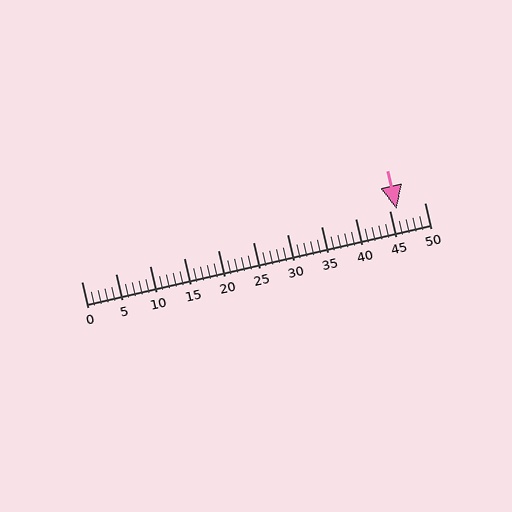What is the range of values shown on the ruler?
The ruler shows values from 0 to 50.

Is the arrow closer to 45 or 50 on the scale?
The arrow is closer to 45.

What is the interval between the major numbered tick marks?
The major tick marks are spaced 5 units apart.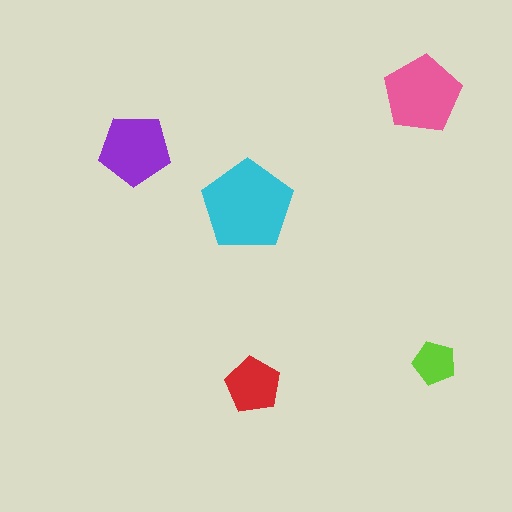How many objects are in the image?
There are 5 objects in the image.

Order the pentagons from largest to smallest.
the cyan one, the pink one, the purple one, the red one, the lime one.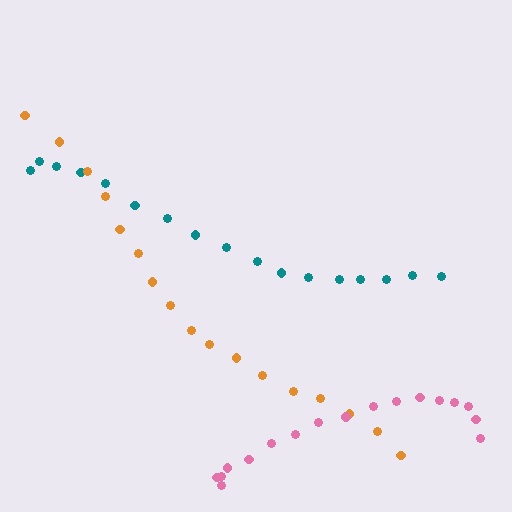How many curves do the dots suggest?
There are 3 distinct paths.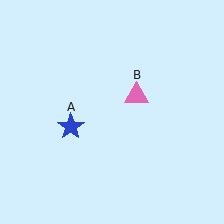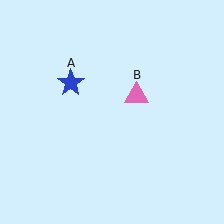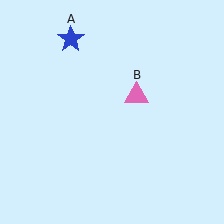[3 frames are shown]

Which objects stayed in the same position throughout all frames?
Pink triangle (object B) remained stationary.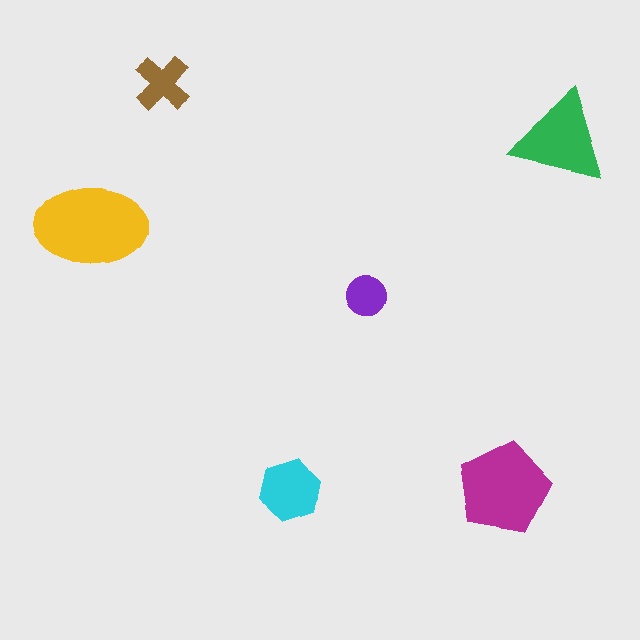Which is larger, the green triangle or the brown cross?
The green triangle.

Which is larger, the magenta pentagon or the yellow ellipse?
The yellow ellipse.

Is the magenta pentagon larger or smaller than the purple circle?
Larger.